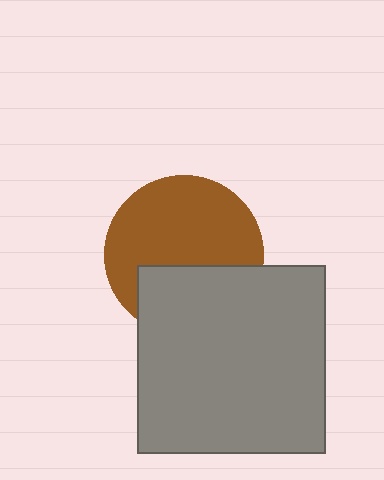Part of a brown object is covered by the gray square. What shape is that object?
It is a circle.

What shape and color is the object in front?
The object in front is a gray square.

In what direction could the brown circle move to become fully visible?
The brown circle could move up. That would shift it out from behind the gray square entirely.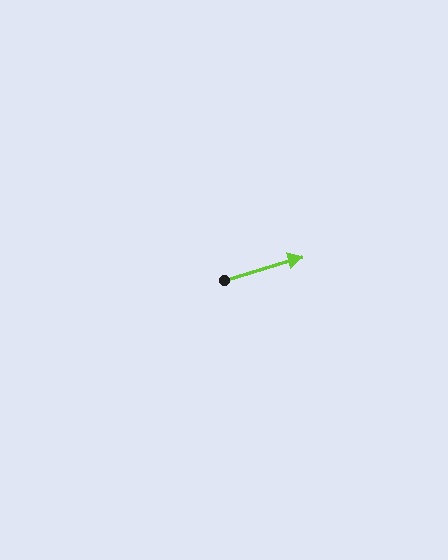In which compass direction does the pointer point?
East.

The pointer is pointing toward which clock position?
Roughly 2 o'clock.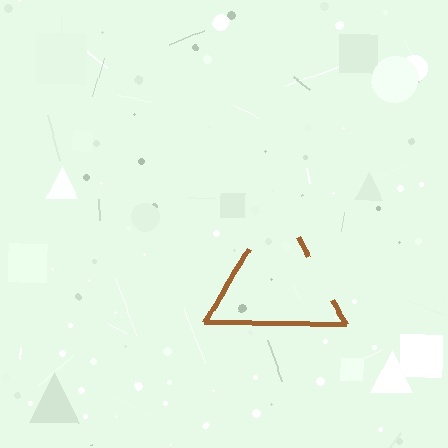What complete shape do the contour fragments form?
The contour fragments form a triangle.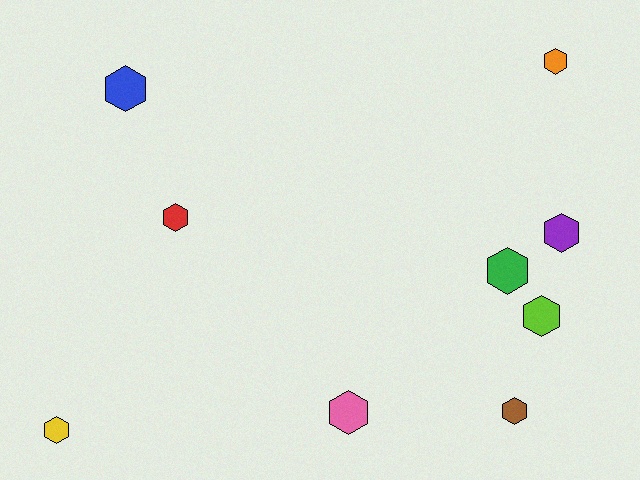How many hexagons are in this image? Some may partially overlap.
There are 9 hexagons.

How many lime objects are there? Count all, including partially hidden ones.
There is 1 lime object.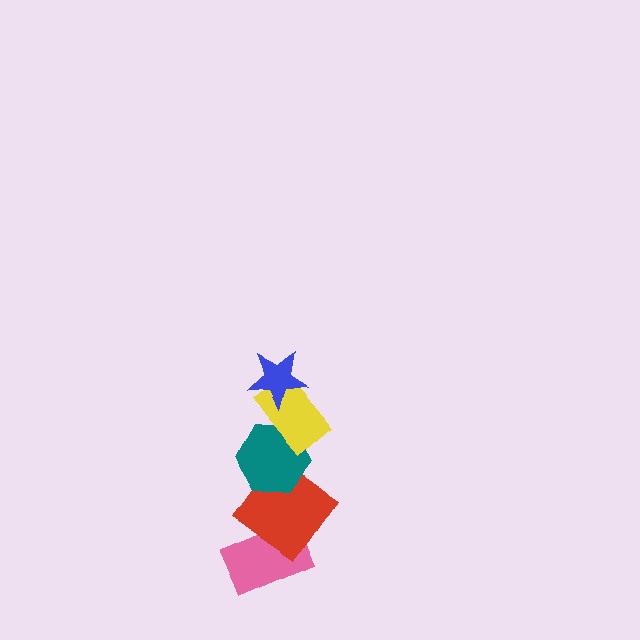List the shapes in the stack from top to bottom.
From top to bottom: the blue star, the yellow rectangle, the teal hexagon, the red diamond, the pink rectangle.